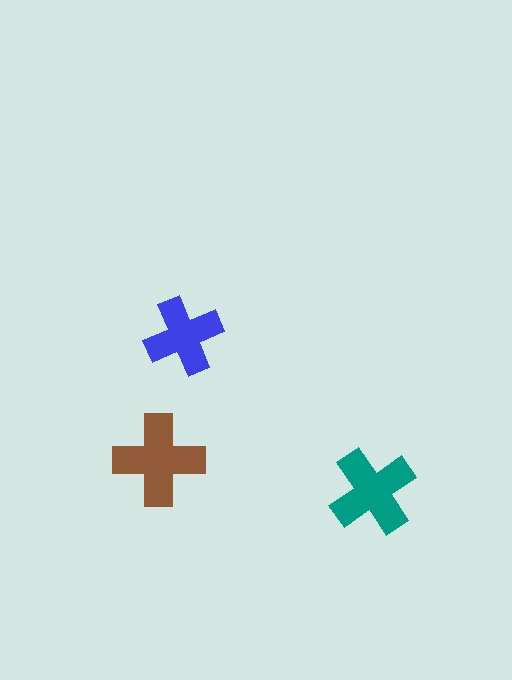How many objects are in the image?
There are 3 objects in the image.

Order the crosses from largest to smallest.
the brown one, the teal one, the blue one.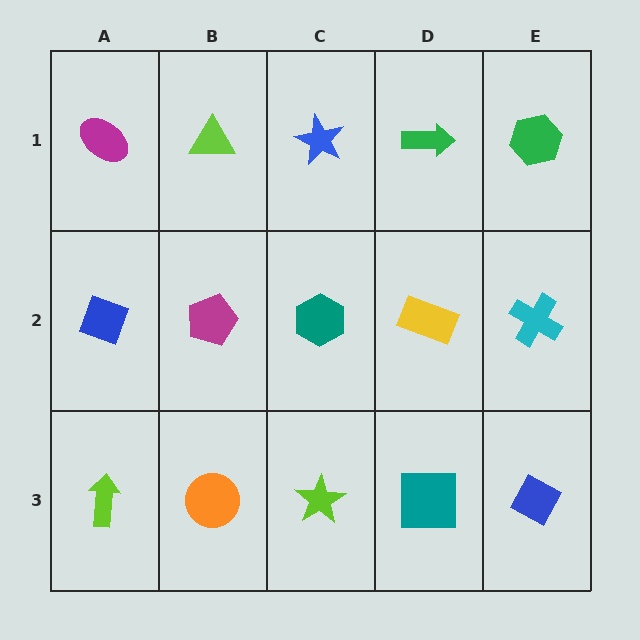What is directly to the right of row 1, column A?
A lime triangle.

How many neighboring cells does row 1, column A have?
2.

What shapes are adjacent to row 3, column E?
A cyan cross (row 2, column E), a teal square (row 3, column D).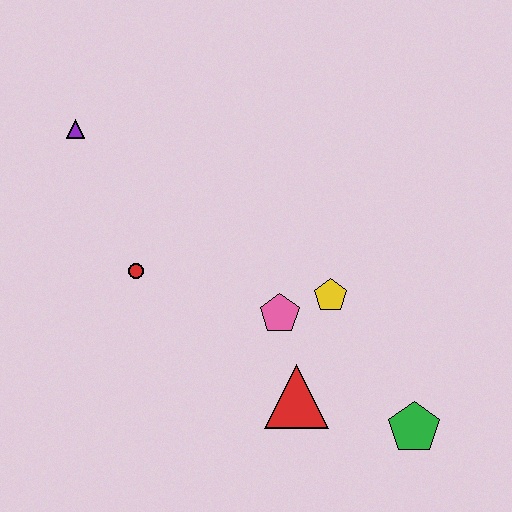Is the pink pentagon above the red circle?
No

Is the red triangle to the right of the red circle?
Yes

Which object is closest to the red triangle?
The pink pentagon is closest to the red triangle.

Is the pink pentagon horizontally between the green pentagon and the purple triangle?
Yes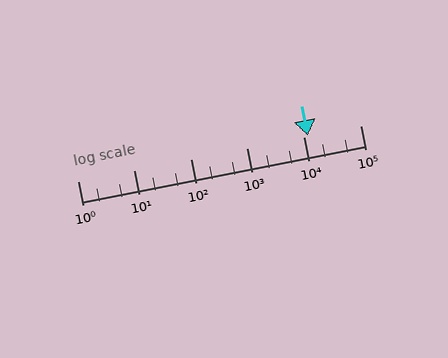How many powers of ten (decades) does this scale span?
The scale spans 5 decades, from 1 to 100000.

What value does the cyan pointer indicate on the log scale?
The pointer indicates approximately 12000.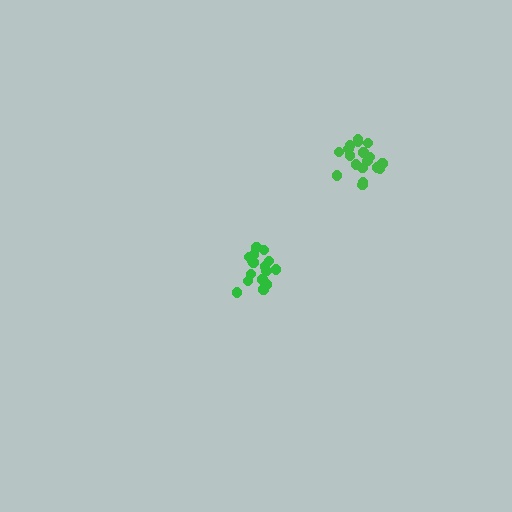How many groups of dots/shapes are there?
There are 2 groups.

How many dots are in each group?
Group 1: 18 dots, Group 2: 16 dots (34 total).